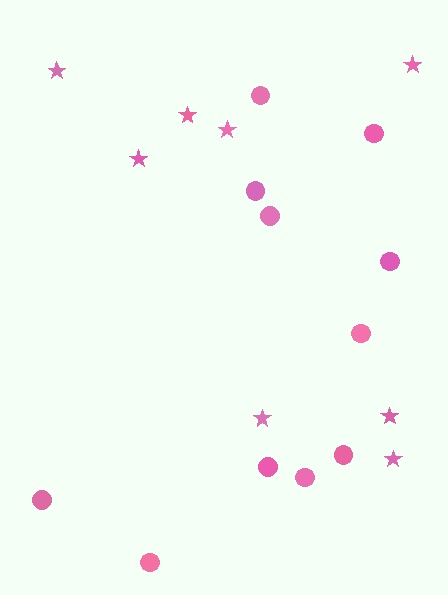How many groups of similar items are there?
There are 2 groups: one group of circles (11) and one group of stars (8).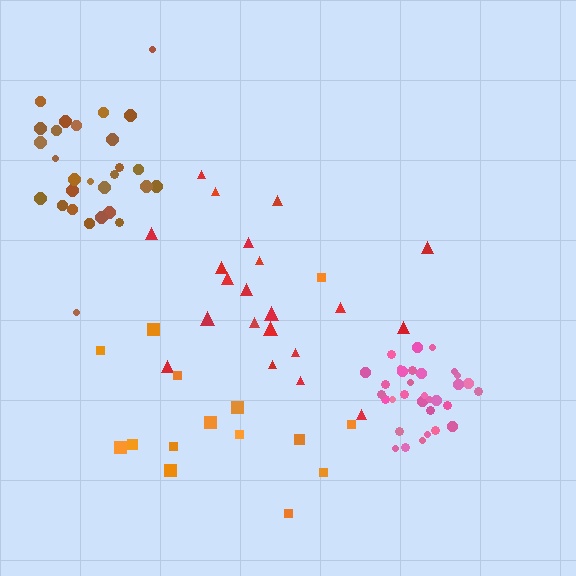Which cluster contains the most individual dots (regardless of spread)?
Pink (32).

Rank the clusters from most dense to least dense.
pink, brown, red, orange.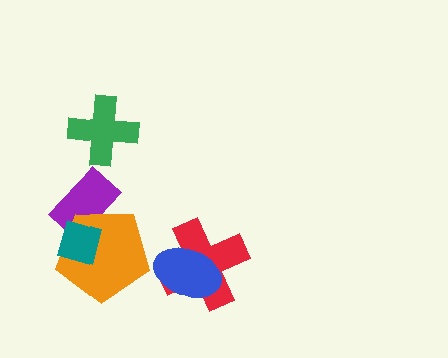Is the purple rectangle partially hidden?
Yes, it is partially covered by another shape.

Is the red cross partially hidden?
Yes, it is partially covered by another shape.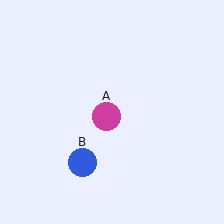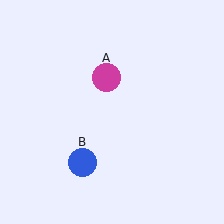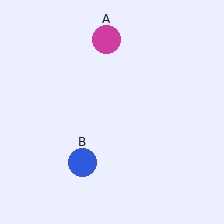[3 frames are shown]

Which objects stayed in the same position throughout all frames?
Blue circle (object B) remained stationary.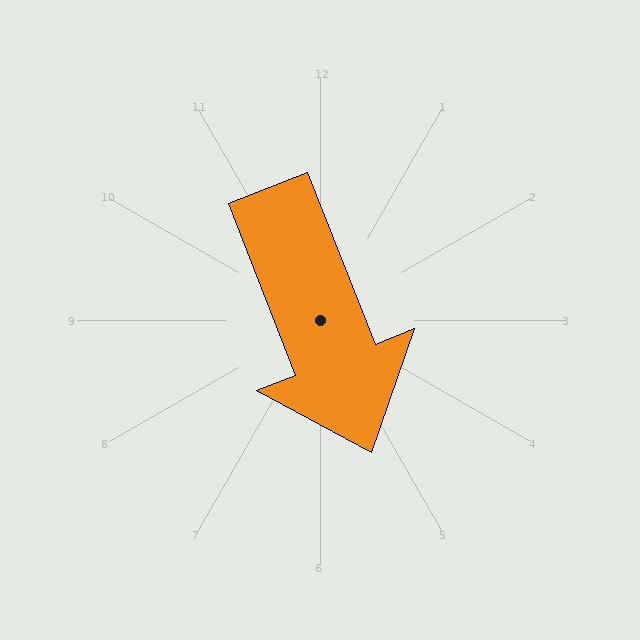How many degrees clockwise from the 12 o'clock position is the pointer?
Approximately 159 degrees.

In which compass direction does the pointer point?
South.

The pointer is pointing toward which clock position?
Roughly 5 o'clock.